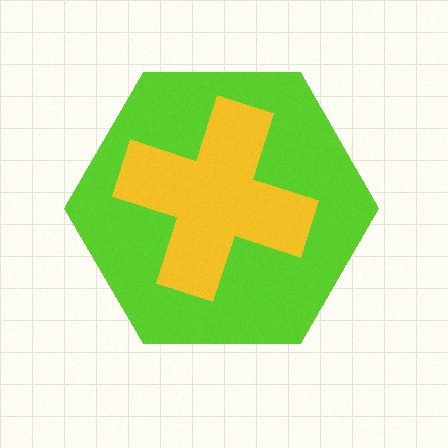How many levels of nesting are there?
2.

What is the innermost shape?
The yellow cross.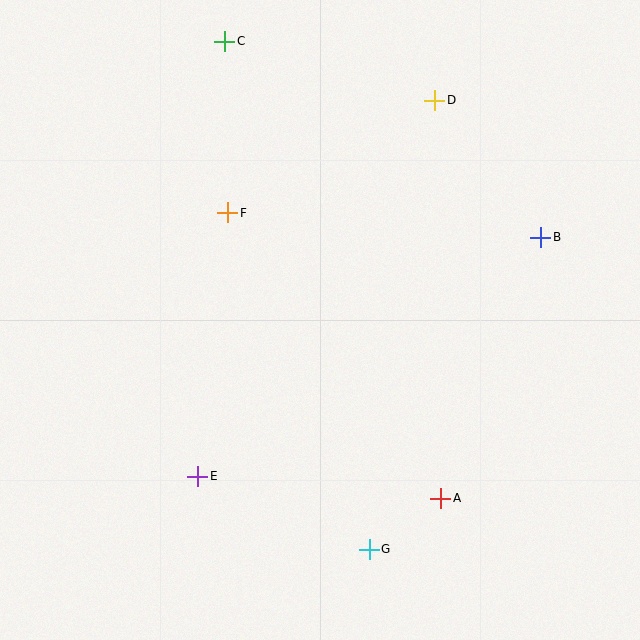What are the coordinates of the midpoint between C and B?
The midpoint between C and B is at (383, 139).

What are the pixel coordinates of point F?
Point F is at (228, 213).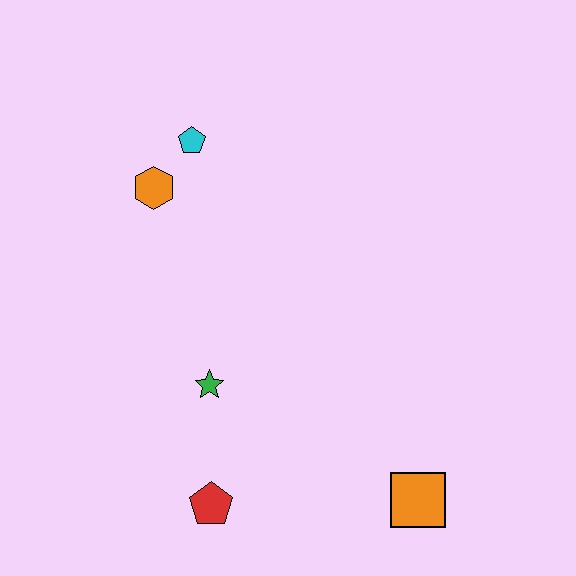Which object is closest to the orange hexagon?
The cyan pentagon is closest to the orange hexagon.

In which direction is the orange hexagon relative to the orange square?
The orange hexagon is above the orange square.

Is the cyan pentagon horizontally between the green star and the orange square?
No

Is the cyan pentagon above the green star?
Yes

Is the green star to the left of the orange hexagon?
No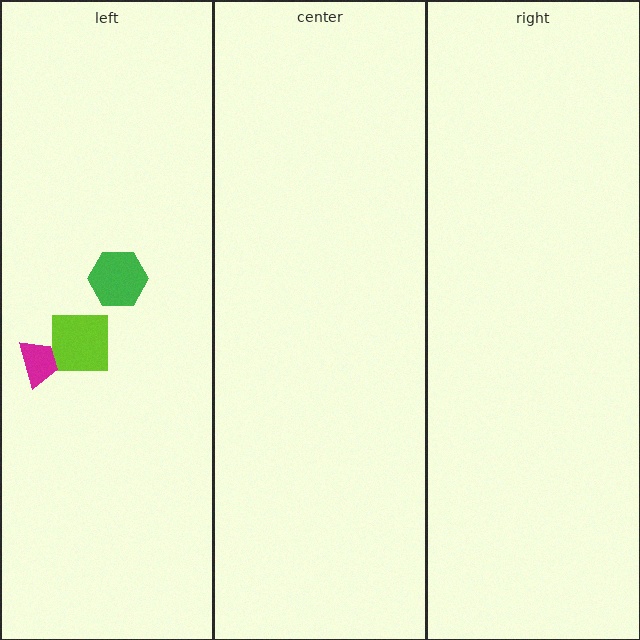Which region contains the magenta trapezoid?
The left region.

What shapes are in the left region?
The lime square, the magenta trapezoid, the green hexagon.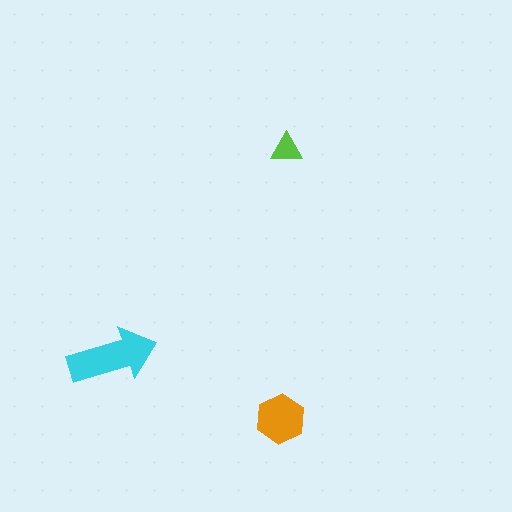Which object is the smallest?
The lime triangle.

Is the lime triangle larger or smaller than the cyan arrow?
Smaller.